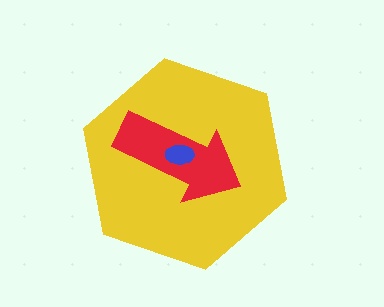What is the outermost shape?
The yellow hexagon.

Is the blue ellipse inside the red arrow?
Yes.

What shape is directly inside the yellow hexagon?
The red arrow.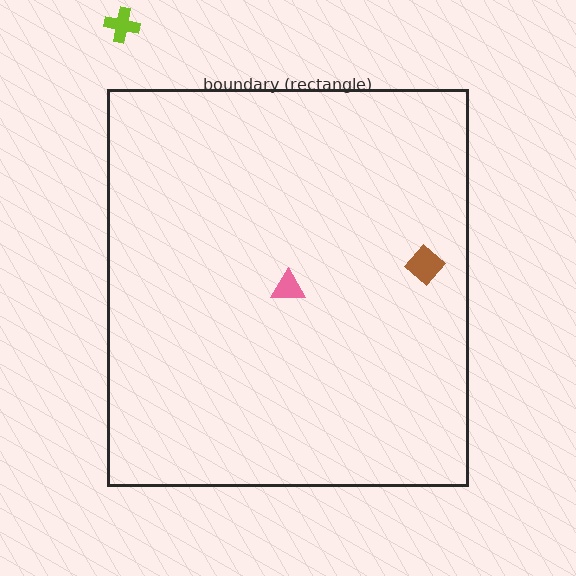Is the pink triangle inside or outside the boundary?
Inside.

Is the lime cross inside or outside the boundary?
Outside.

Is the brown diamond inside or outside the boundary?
Inside.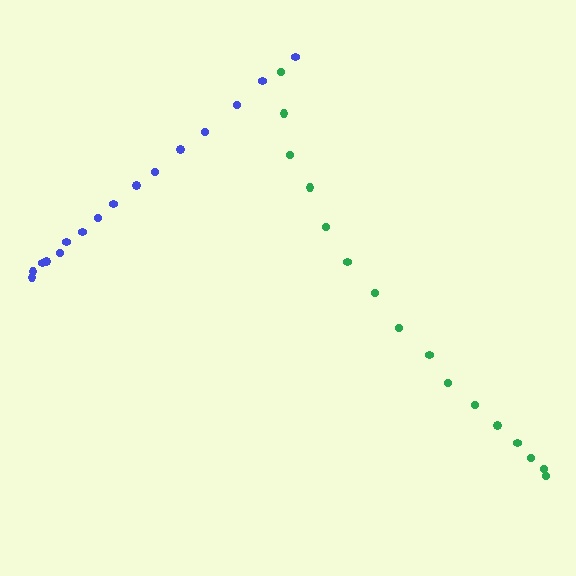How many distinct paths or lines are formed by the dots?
There are 2 distinct paths.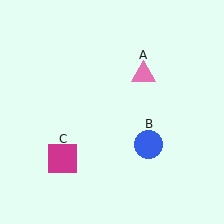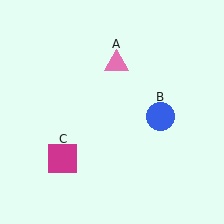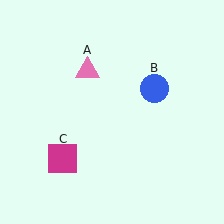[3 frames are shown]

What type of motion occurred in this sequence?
The pink triangle (object A), blue circle (object B) rotated counterclockwise around the center of the scene.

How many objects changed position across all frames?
2 objects changed position: pink triangle (object A), blue circle (object B).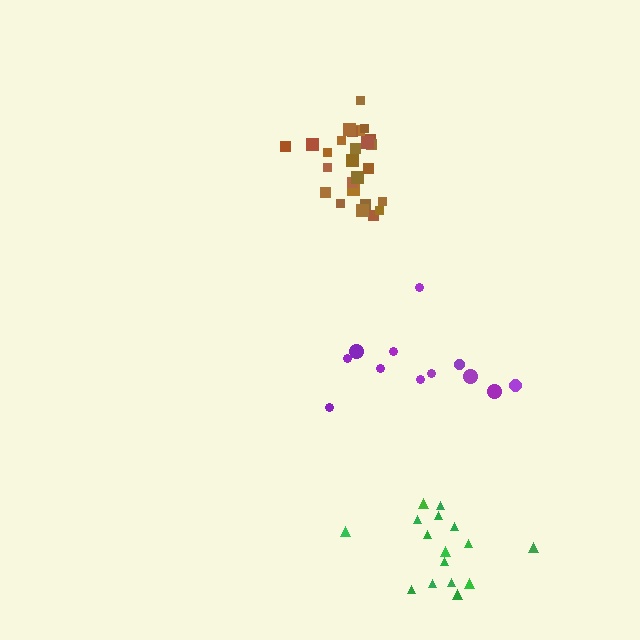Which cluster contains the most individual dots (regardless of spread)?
Brown (27).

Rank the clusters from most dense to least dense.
brown, green, purple.